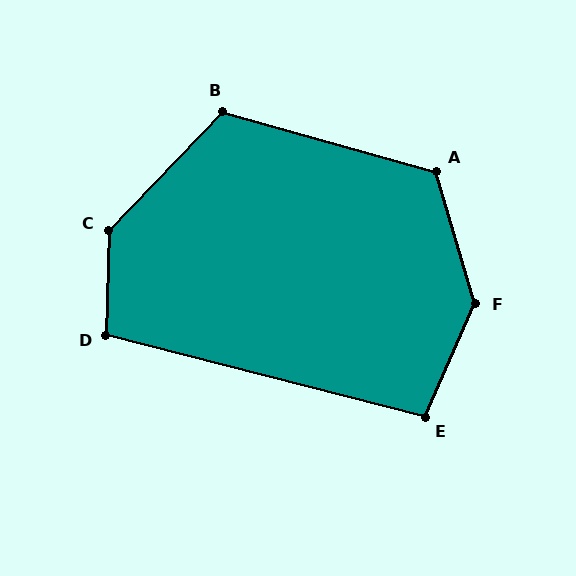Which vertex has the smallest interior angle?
E, at approximately 100 degrees.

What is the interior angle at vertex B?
Approximately 118 degrees (obtuse).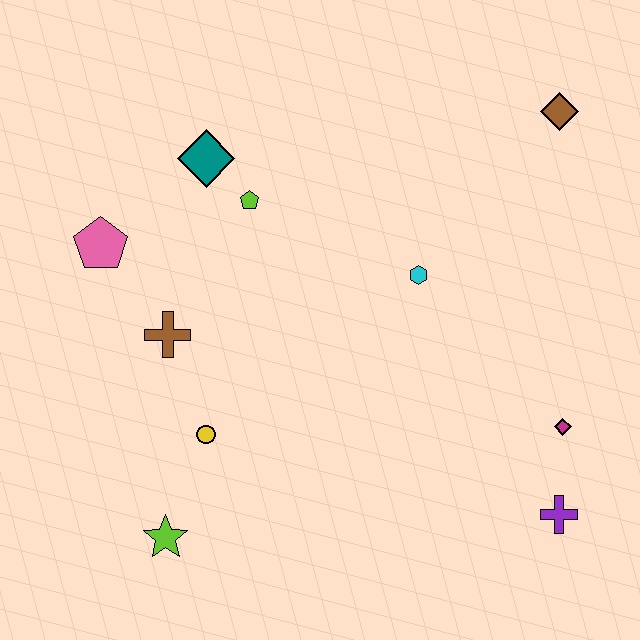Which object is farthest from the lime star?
The brown diamond is farthest from the lime star.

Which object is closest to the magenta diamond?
The purple cross is closest to the magenta diamond.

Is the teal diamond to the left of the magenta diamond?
Yes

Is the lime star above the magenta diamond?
No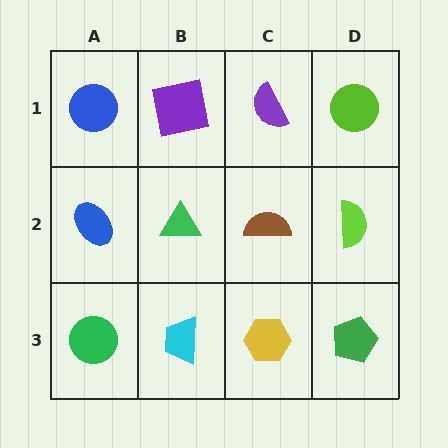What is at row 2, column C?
A brown semicircle.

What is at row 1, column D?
A lime circle.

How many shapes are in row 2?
4 shapes.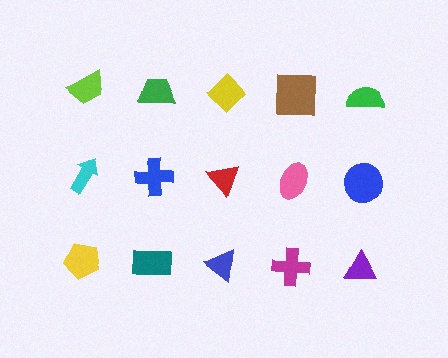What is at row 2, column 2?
A blue cross.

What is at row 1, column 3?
A yellow diamond.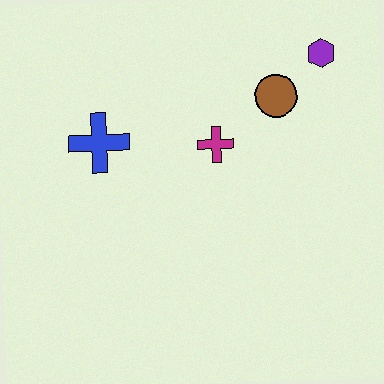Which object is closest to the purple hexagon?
The brown circle is closest to the purple hexagon.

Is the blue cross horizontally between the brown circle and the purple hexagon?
No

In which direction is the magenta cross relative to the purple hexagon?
The magenta cross is to the left of the purple hexagon.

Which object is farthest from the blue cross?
The purple hexagon is farthest from the blue cross.